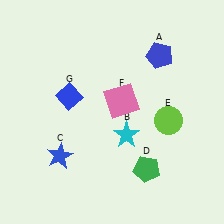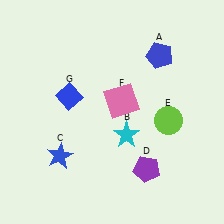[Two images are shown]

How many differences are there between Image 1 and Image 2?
There is 1 difference between the two images.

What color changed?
The pentagon (D) changed from green in Image 1 to purple in Image 2.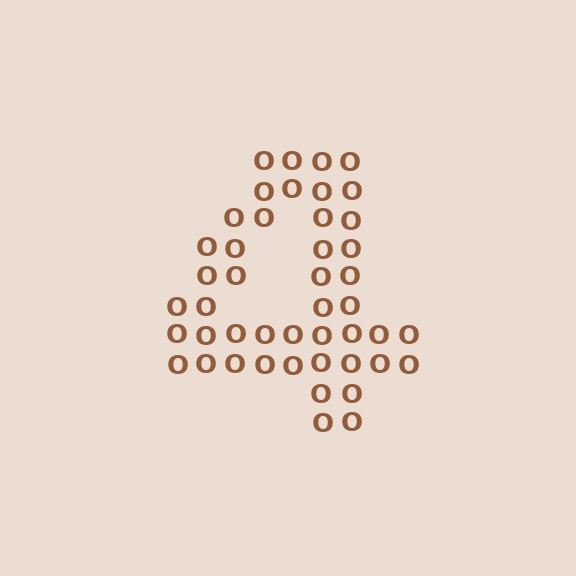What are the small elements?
The small elements are letter O's.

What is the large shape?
The large shape is the digit 4.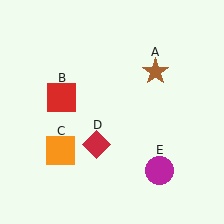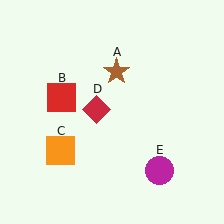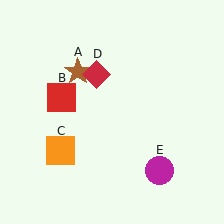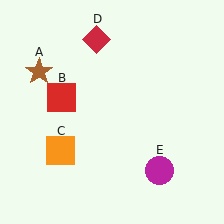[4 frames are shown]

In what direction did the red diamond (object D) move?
The red diamond (object D) moved up.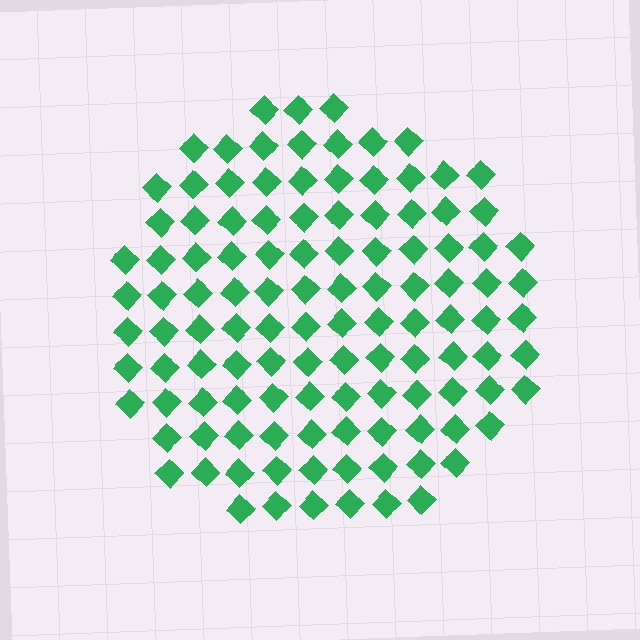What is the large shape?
The large shape is a circle.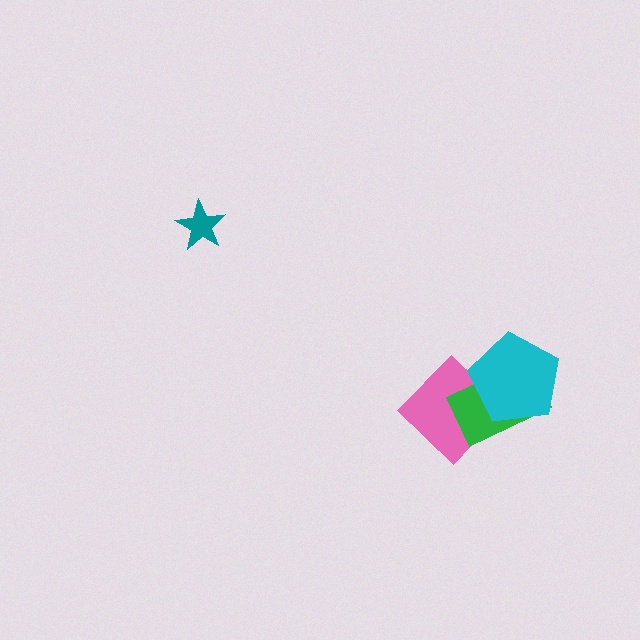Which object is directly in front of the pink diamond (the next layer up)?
The green rectangle is directly in front of the pink diamond.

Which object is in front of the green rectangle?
The cyan pentagon is in front of the green rectangle.